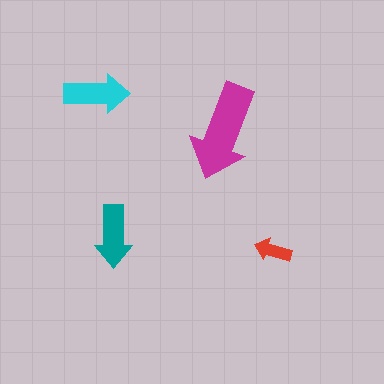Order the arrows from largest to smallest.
the magenta one, the cyan one, the teal one, the red one.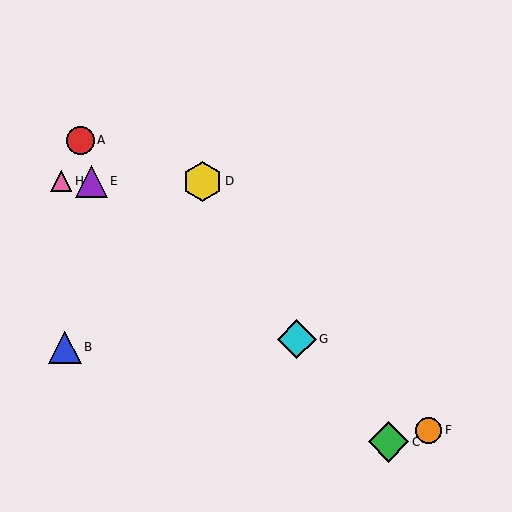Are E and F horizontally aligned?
No, E is at y≈181 and F is at y≈430.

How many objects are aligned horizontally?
3 objects (D, E, H) are aligned horizontally.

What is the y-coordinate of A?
Object A is at y≈140.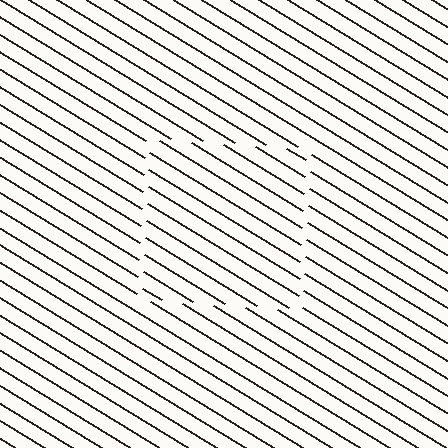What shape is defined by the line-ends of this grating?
An illusory square. The interior of the shape contains the same grating, shifted by half a period — the contour is defined by the phase discontinuity where line-ends from the inner and outer gratings abut.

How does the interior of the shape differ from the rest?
The interior of the shape contains the same grating, shifted by half a period — the contour is defined by the phase discontinuity where line-ends from the inner and outer gratings abut.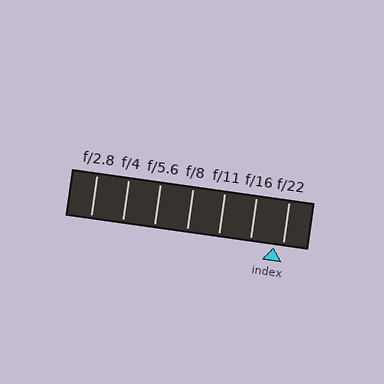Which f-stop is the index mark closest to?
The index mark is closest to f/22.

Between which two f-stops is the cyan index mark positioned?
The index mark is between f/16 and f/22.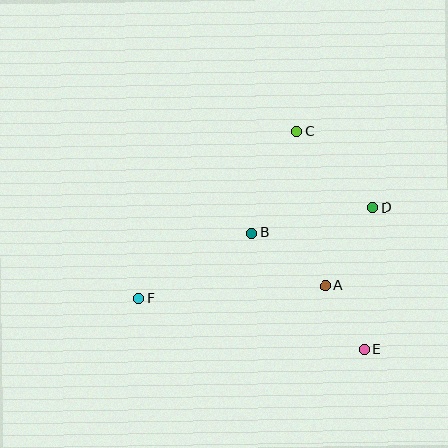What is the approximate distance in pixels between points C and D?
The distance between C and D is approximately 108 pixels.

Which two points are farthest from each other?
Points D and F are farthest from each other.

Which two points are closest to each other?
Points A and E are closest to each other.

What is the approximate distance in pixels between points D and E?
The distance between D and E is approximately 142 pixels.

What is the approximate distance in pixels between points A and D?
The distance between A and D is approximately 91 pixels.